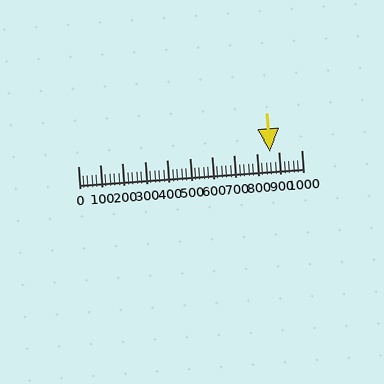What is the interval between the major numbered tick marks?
The major tick marks are spaced 100 units apart.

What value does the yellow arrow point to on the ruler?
The yellow arrow points to approximately 860.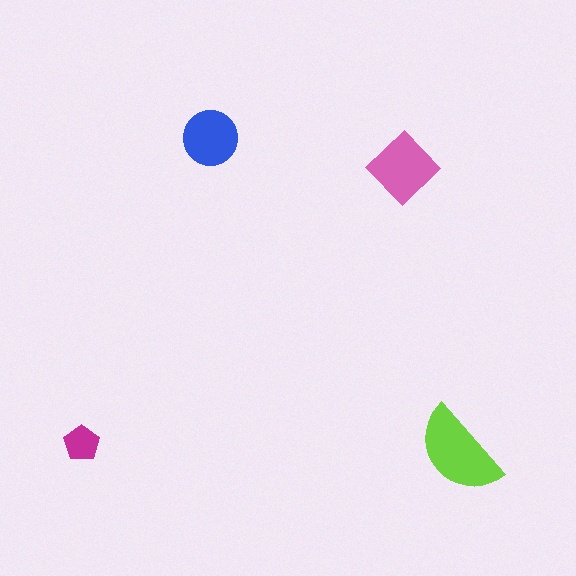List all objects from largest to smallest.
The lime semicircle, the pink diamond, the blue circle, the magenta pentagon.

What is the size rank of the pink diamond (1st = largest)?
2nd.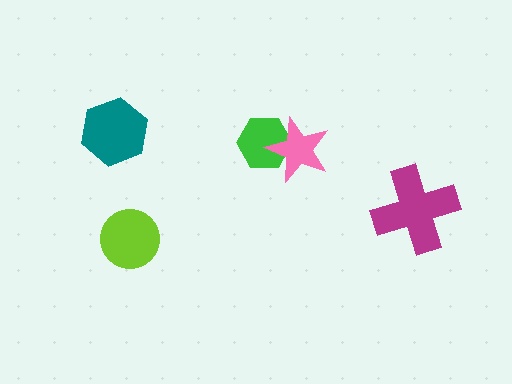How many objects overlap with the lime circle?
0 objects overlap with the lime circle.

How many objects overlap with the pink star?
1 object overlaps with the pink star.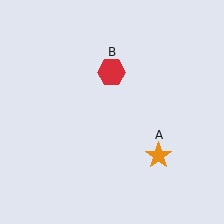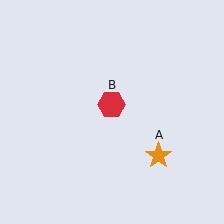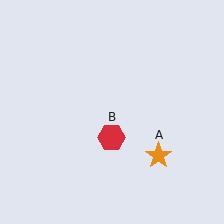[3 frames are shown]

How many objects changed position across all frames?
1 object changed position: red hexagon (object B).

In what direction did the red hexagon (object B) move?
The red hexagon (object B) moved down.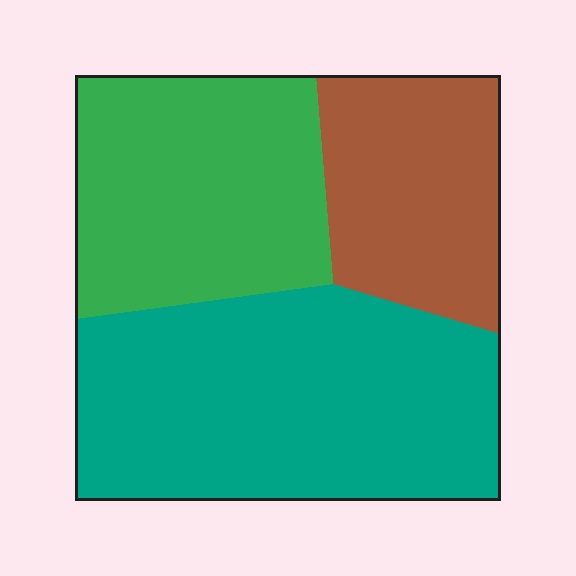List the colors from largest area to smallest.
From largest to smallest: teal, green, brown.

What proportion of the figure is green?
Green covers roughly 30% of the figure.